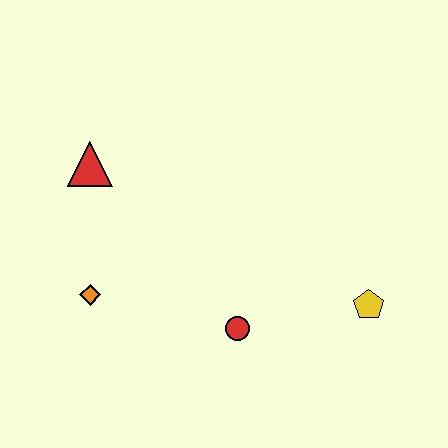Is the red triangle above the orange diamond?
Yes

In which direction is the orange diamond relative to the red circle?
The orange diamond is to the left of the red circle.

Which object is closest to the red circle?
The yellow pentagon is closest to the red circle.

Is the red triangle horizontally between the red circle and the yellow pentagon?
No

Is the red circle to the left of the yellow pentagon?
Yes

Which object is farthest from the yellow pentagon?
The red triangle is farthest from the yellow pentagon.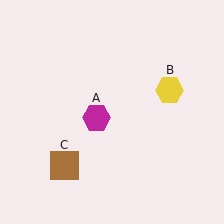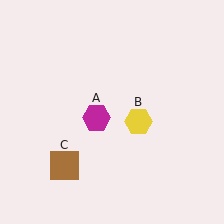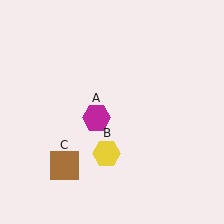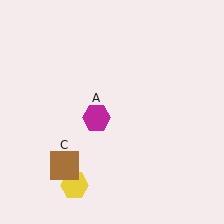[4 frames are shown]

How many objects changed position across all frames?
1 object changed position: yellow hexagon (object B).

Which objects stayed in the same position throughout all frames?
Magenta hexagon (object A) and brown square (object C) remained stationary.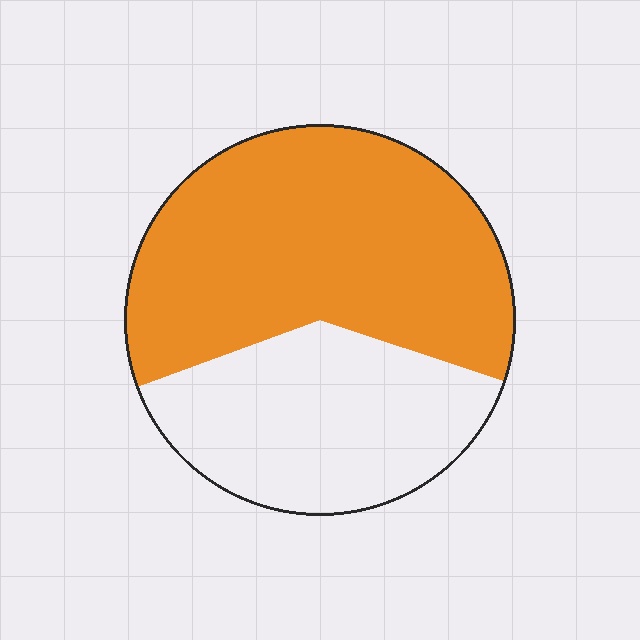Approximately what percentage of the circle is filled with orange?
Approximately 60%.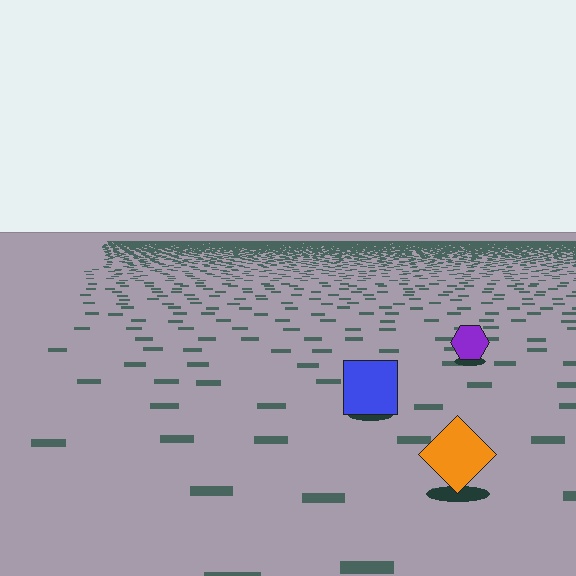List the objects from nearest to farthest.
From nearest to farthest: the orange diamond, the blue square, the purple hexagon.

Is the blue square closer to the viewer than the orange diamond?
No. The orange diamond is closer — you can tell from the texture gradient: the ground texture is coarser near it.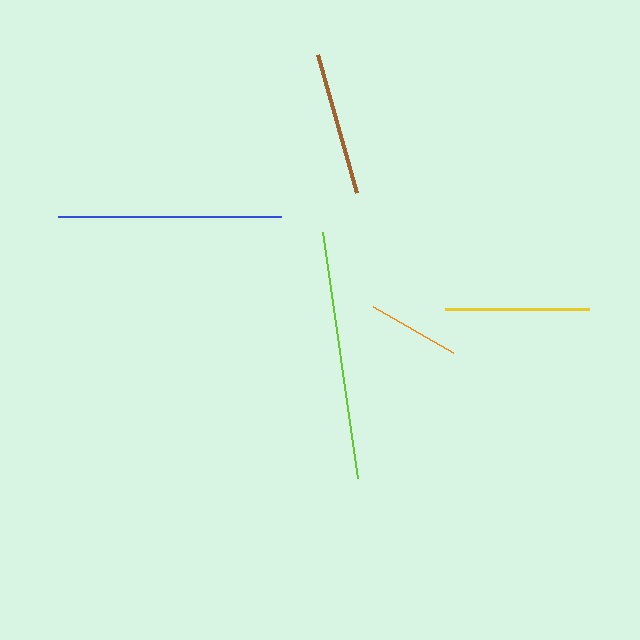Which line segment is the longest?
The lime line is the longest at approximately 249 pixels.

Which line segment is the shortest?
The orange line is the shortest at approximately 92 pixels.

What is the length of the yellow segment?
The yellow segment is approximately 144 pixels long.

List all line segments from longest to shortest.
From longest to shortest: lime, blue, brown, yellow, orange.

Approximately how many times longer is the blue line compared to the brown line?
The blue line is approximately 1.5 times the length of the brown line.